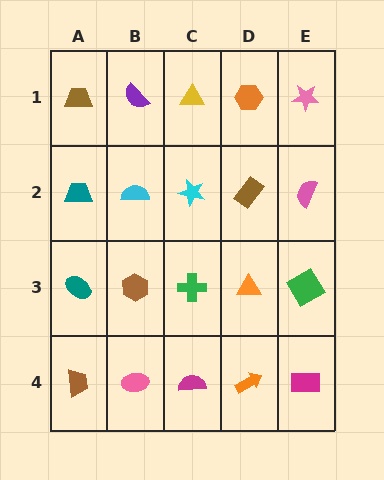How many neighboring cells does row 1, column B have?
3.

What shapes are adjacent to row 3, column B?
A cyan semicircle (row 2, column B), a pink ellipse (row 4, column B), a teal ellipse (row 3, column A), a green cross (row 3, column C).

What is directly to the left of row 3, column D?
A green cross.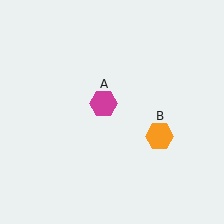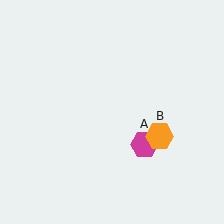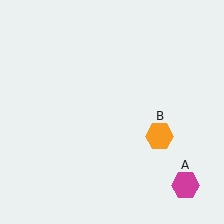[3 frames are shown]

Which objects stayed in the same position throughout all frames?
Orange hexagon (object B) remained stationary.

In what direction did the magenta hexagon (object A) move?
The magenta hexagon (object A) moved down and to the right.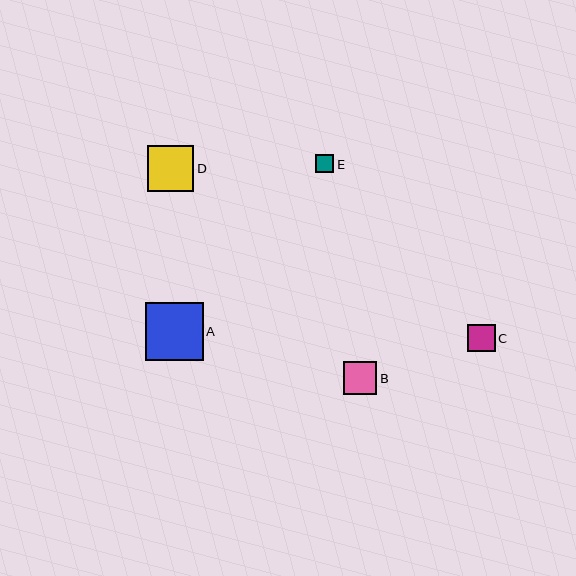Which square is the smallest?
Square E is the smallest with a size of approximately 18 pixels.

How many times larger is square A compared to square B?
Square A is approximately 1.8 times the size of square B.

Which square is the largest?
Square A is the largest with a size of approximately 58 pixels.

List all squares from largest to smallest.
From largest to smallest: A, D, B, C, E.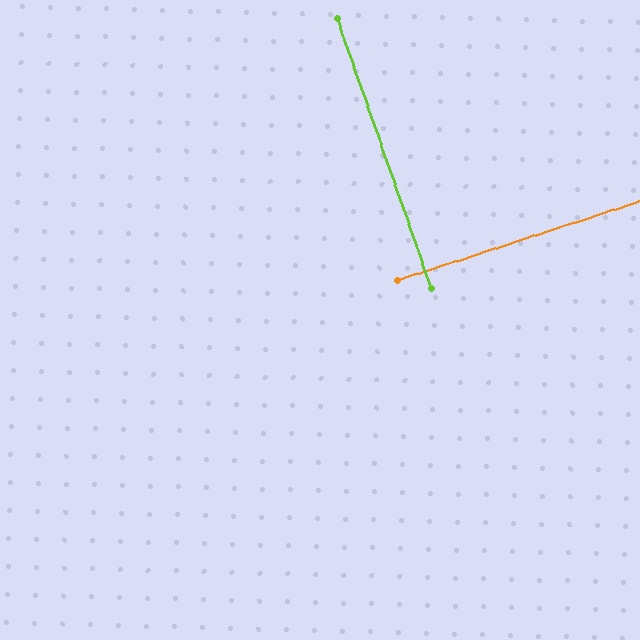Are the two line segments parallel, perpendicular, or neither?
Perpendicular — they meet at approximately 89°.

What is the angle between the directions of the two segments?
Approximately 89 degrees.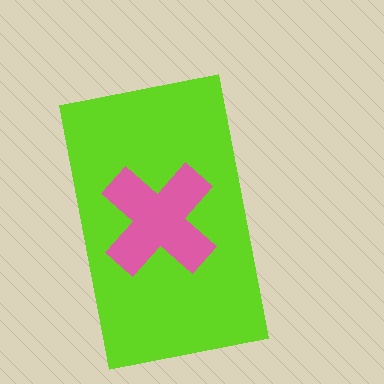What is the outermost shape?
The lime rectangle.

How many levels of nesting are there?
2.